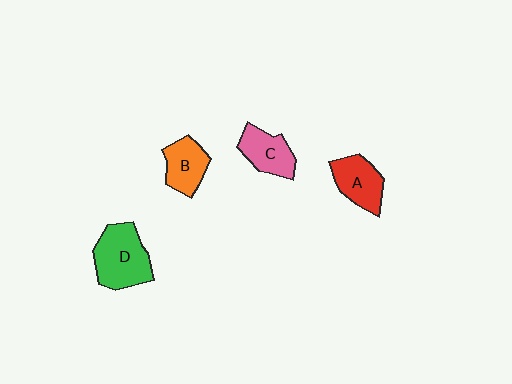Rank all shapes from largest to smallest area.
From largest to smallest: D (green), A (red), C (pink), B (orange).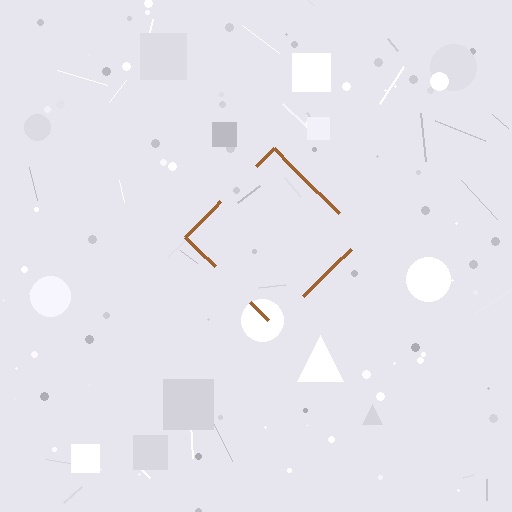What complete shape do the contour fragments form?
The contour fragments form a diamond.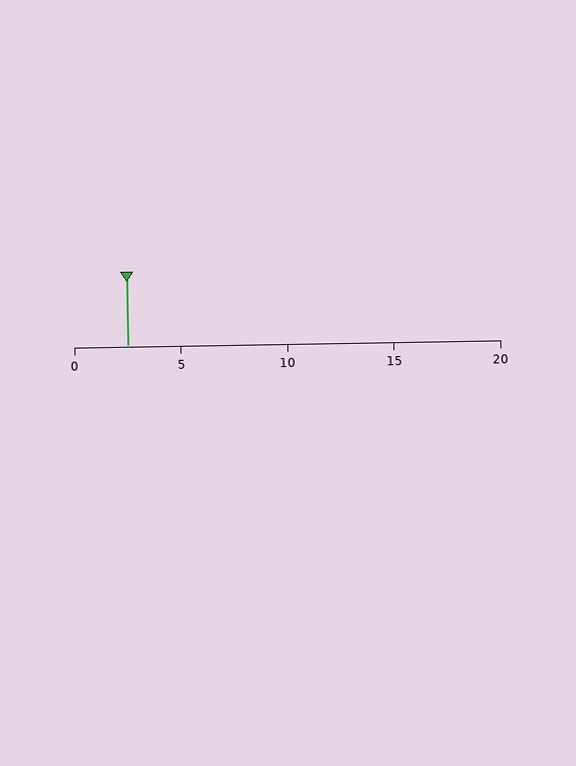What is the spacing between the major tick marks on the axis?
The major ticks are spaced 5 apart.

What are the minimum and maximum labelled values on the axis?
The axis runs from 0 to 20.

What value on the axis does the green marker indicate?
The marker indicates approximately 2.5.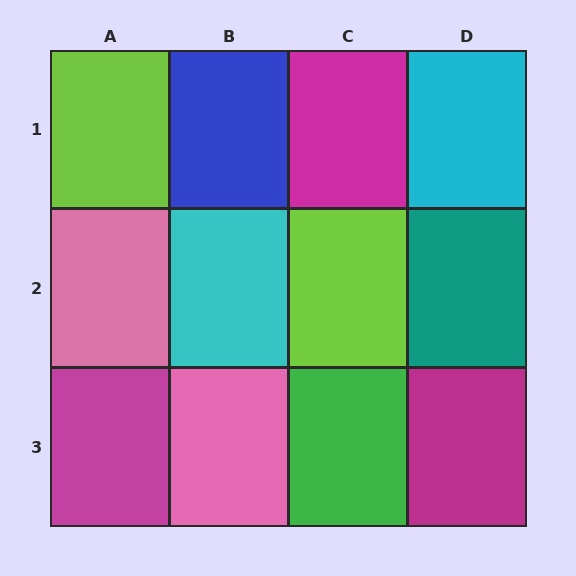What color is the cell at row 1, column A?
Lime.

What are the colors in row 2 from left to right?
Pink, cyan, lime, teal.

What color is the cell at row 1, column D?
Cyan.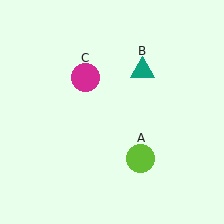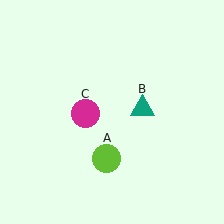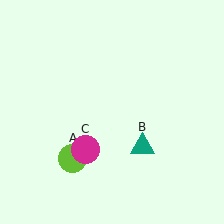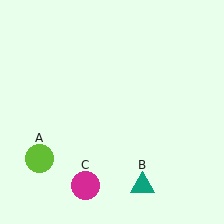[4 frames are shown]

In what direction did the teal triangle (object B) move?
The teal triangle (object B) moved down.